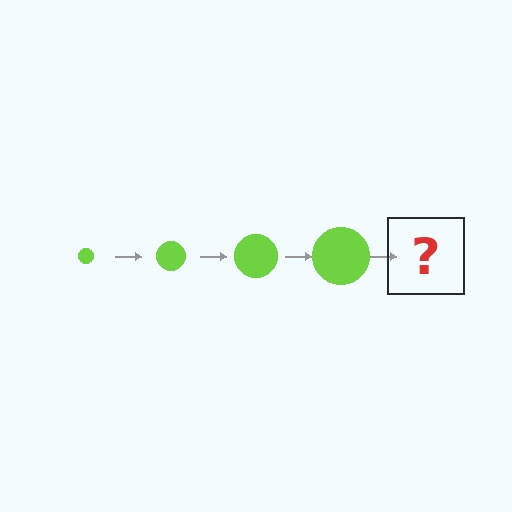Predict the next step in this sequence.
The next step is a lime circle, larger than the previous one.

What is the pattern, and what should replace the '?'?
The pattern is that the circle gets progressively larger each step. The '?' should be a lime circle, larger than the previous one.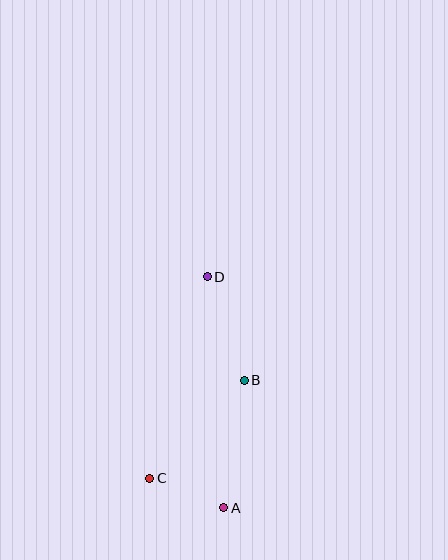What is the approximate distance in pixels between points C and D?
The distance between C and D is approximately 209 pixels.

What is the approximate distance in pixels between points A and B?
The distance between A and B is approximately 129 pixels.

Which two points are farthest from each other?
Points A and D are farthest from each other.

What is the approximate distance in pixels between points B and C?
The distance between B and C is approximately 136 pixels.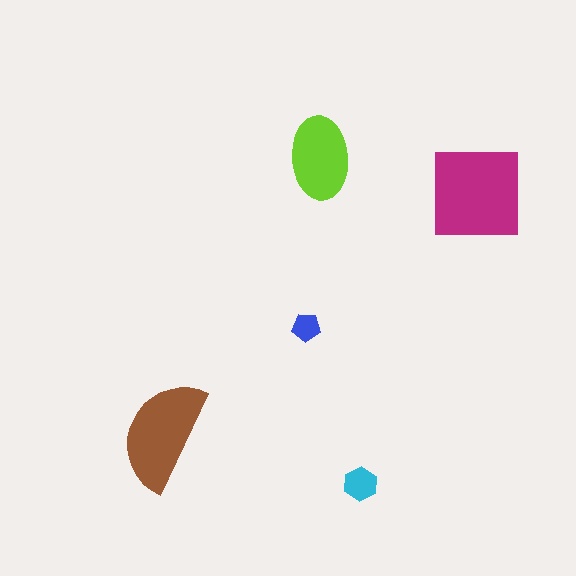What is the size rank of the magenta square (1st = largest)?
1st.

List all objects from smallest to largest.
The blue pentagon, the cyan hexagon, the lime ellipse, the brown semicircle, the magenta square.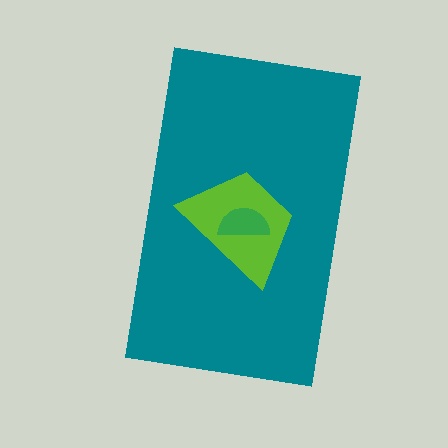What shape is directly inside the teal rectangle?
The lime trapezoid.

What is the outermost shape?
The teal rectangle.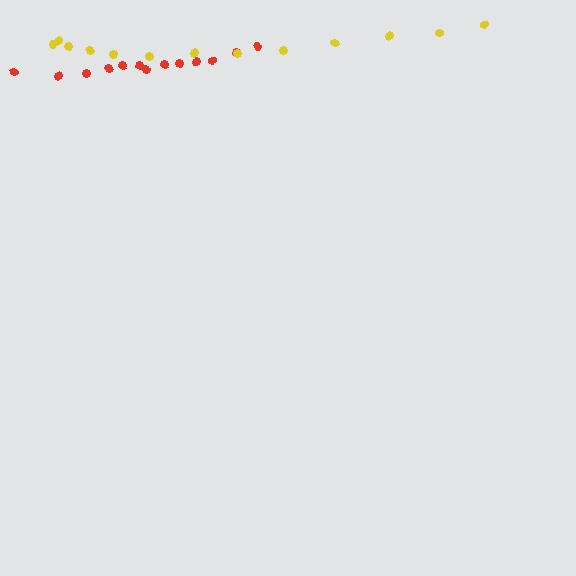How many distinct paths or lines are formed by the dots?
There are 2 distinct paths.